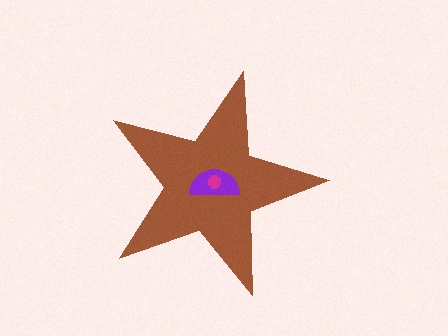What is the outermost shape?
The brown star.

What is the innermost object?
The magenta circle.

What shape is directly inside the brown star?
The purple semicircle.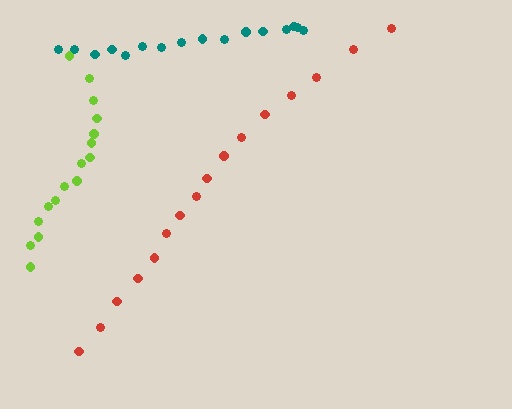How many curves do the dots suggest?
There are 3 distinct paths.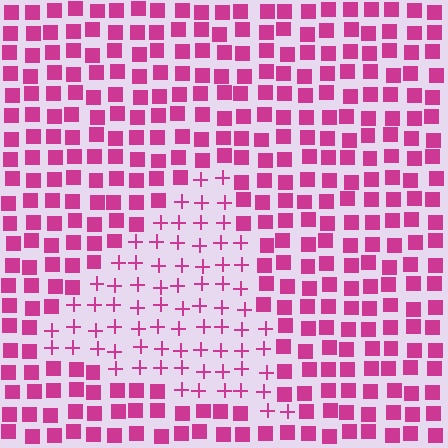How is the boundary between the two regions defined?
The boundary is defined by a change in element shape: plus signs inside vs. squares outside. All elements share the same color and spacing.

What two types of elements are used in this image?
The image uses plus signs inside the triangle region and squares outside it.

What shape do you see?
I see a triangle.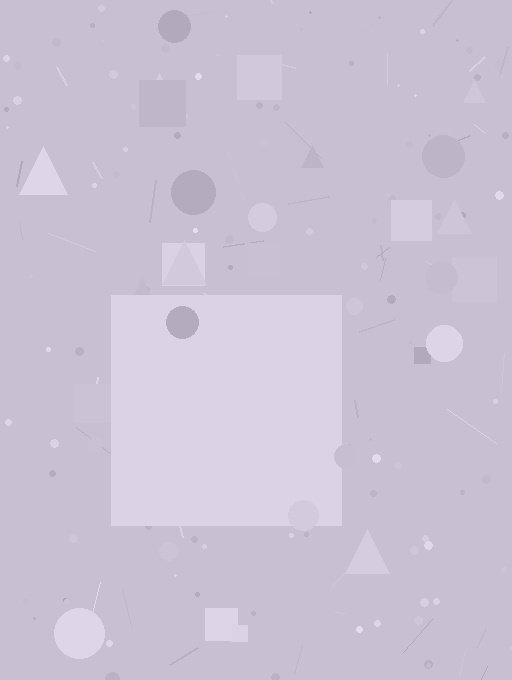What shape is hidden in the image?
A square is hidden in the image.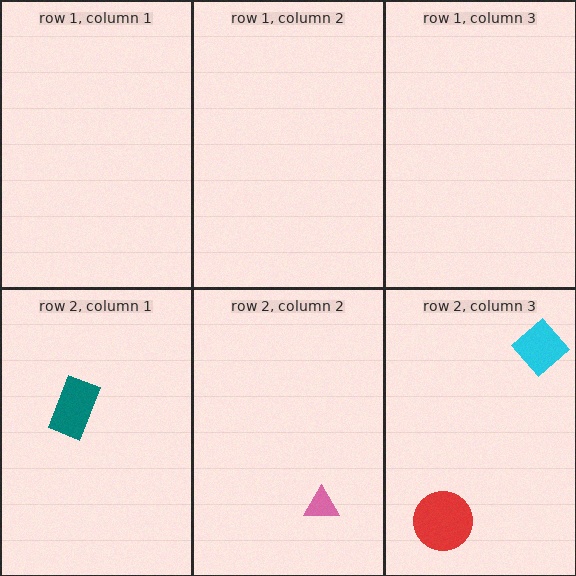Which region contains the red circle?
The row 2, column 3 region.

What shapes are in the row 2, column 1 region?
The teal rectangle.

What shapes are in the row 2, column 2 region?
The pink triangle.